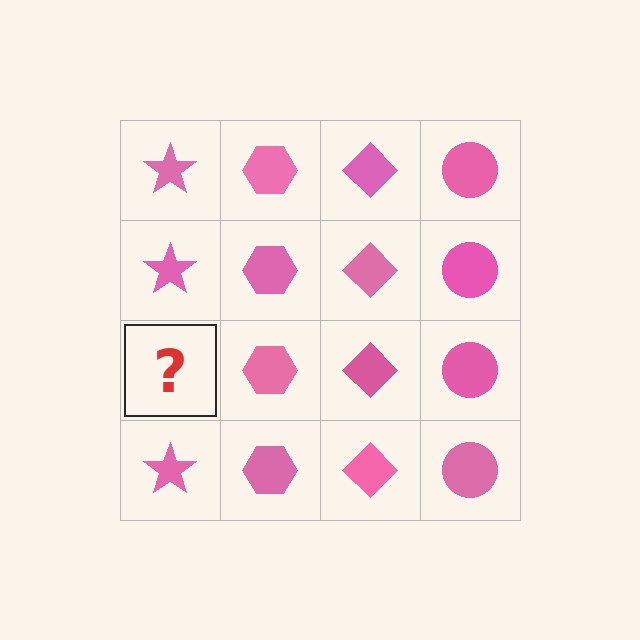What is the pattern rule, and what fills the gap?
The rule is that each column has a consistent shape. The gap should be filled with a pink star.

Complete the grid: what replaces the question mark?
The question mark should be replaced with a pink star.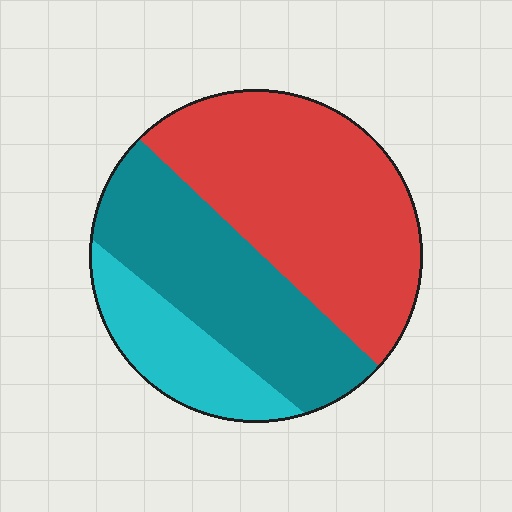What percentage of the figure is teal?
Teal takes up about one third (1/3) of the figure.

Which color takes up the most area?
Red, at roughly 50%.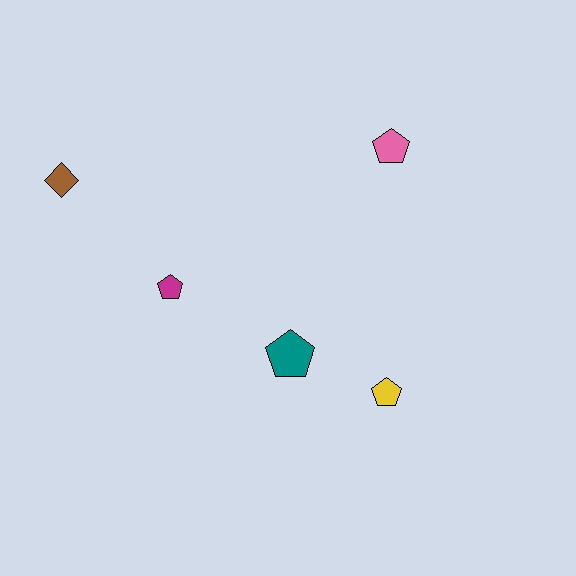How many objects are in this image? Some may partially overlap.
There are 5 objects.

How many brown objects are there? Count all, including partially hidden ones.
There is 1 brown object.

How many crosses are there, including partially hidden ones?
There are no crosses.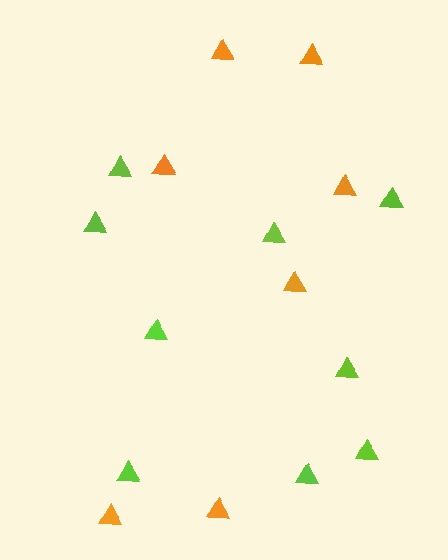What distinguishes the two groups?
There are 2 groups: one group of orange triangles (7) and one group of lime triangles (9).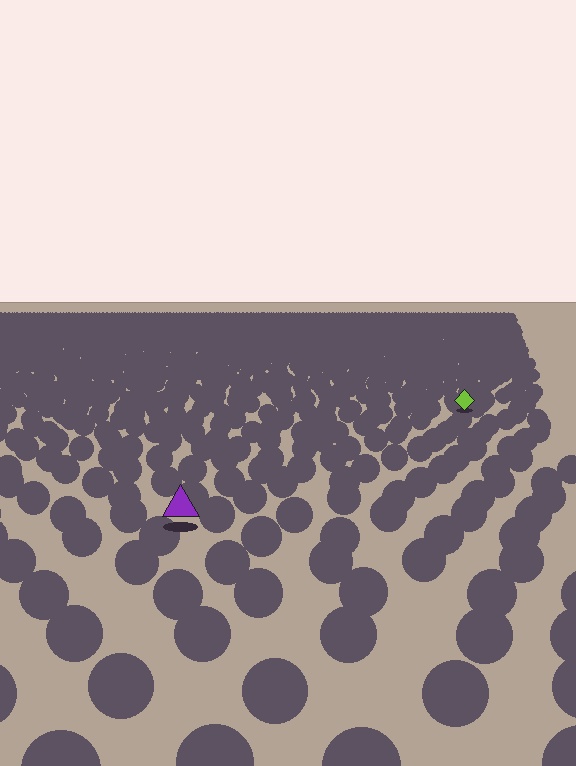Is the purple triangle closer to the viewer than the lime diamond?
Yes. The purple triangle is closer — you can tell from the texture gradient: the ground texture is coarser near it.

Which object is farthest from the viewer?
The lime diamond is farthest from the viewer. It appears smaller and the ground texture around it is denser.